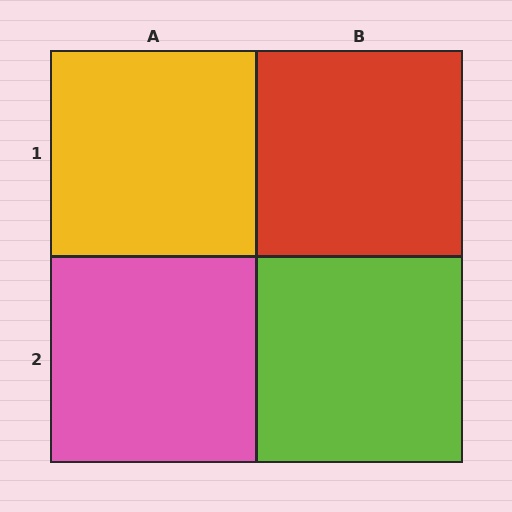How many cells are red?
1 cell is red.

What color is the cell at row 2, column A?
Pink.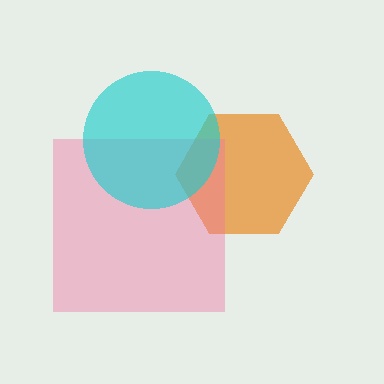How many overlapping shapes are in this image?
There are 3 overlapping shapes in the image.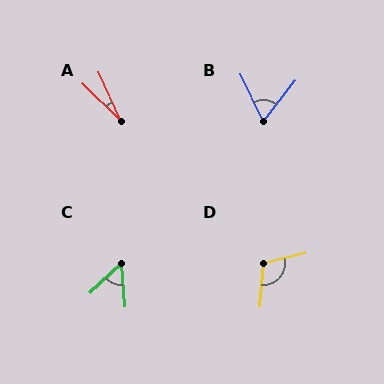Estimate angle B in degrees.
Approximately 64 degrees.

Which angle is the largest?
D, at approximately 108 degrees.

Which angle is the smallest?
A, at approximately 21 degrees.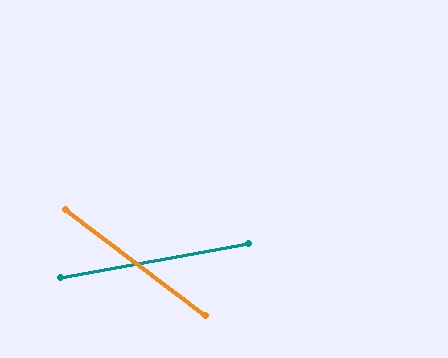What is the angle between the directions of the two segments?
Approximately 47 degrees.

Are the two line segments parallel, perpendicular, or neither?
Neither parallel nor perpendicular — they differ by about 47°.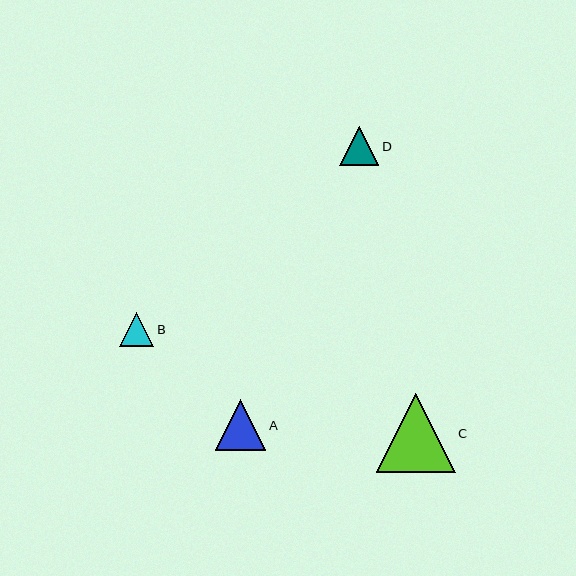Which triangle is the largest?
Triangle C is the largest with a size of approximately 79 pixels.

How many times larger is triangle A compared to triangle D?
Triangle A is approximately 1.3 times the size of triangle D.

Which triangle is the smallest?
Triangle B is the smallest with a size of approximately 34 pixels.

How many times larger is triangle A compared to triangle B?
Triangle A is approximately 1.5 times the size of triangle B.